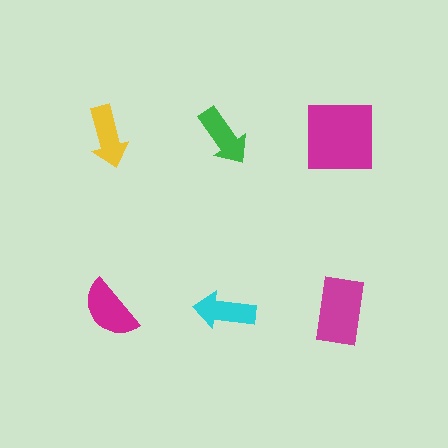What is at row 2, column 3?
A magenta rectangle.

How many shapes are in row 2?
3 shapes.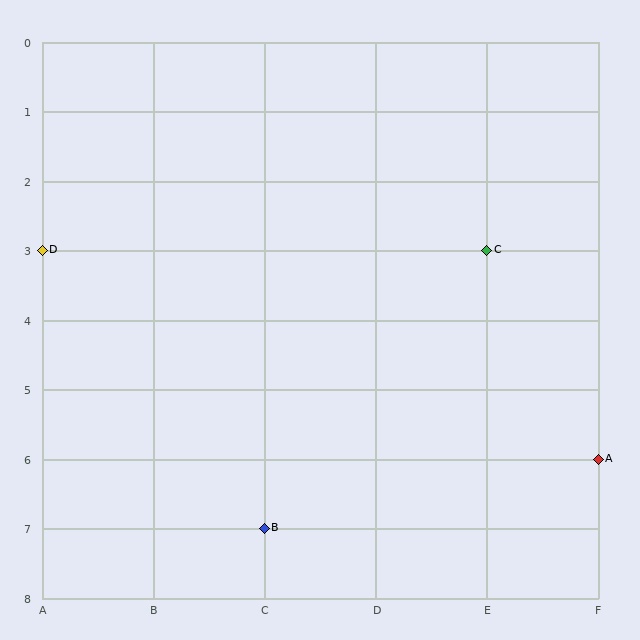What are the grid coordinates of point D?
Point D is at grid coordinates (A, 3).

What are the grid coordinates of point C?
Point C is at grid coordinates (E, 3).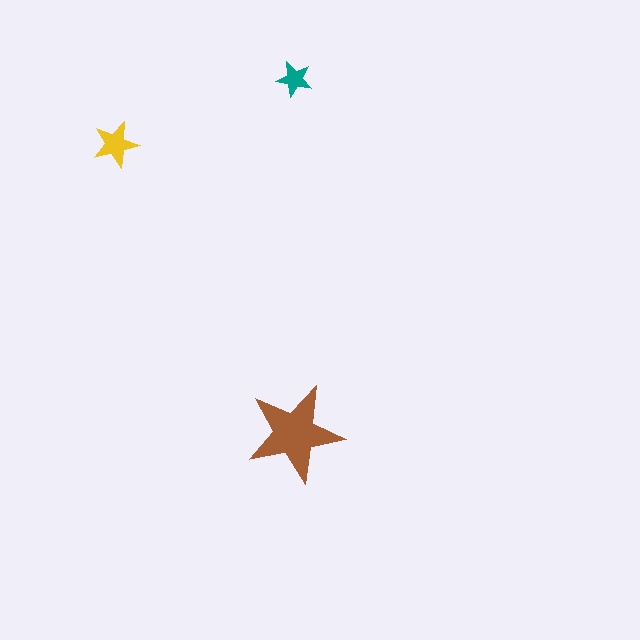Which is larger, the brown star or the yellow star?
The brown one.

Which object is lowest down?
The brown star is bottommost.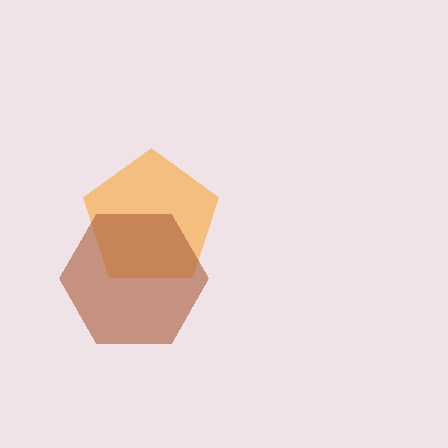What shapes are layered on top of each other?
The layered shapes are: an orange pentagon, a brown hexagon.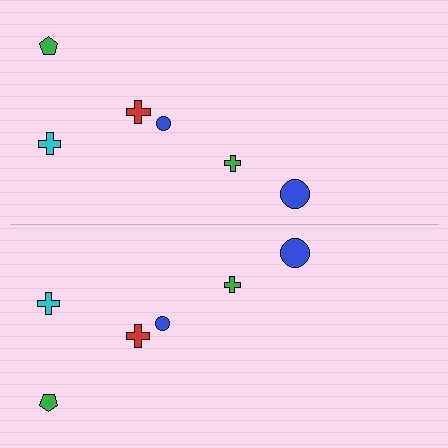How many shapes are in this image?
There are 12 shapes in this image.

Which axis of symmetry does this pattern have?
The pattern has a horizontal axis of symmetry running through the center of the image.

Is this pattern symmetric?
Yes, this pattern has bilateral (reflection) symmetry.